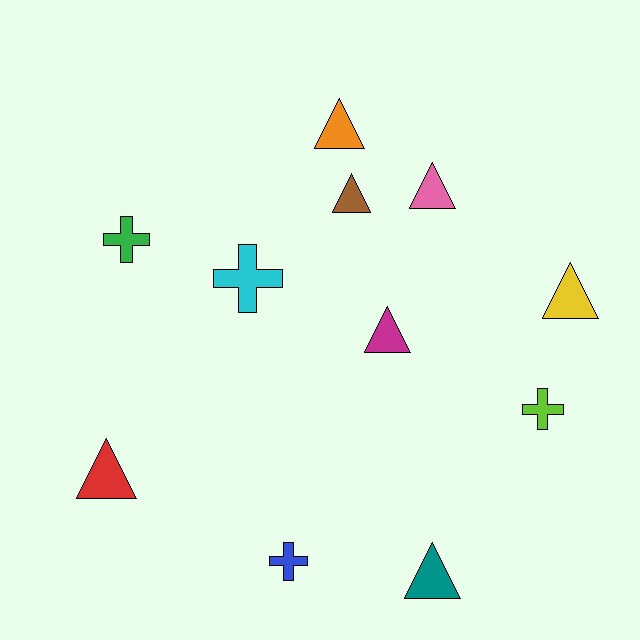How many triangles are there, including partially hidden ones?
There are 7 triangles.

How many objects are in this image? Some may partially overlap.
There are 11 objects.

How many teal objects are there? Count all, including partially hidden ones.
There is 1 teal object.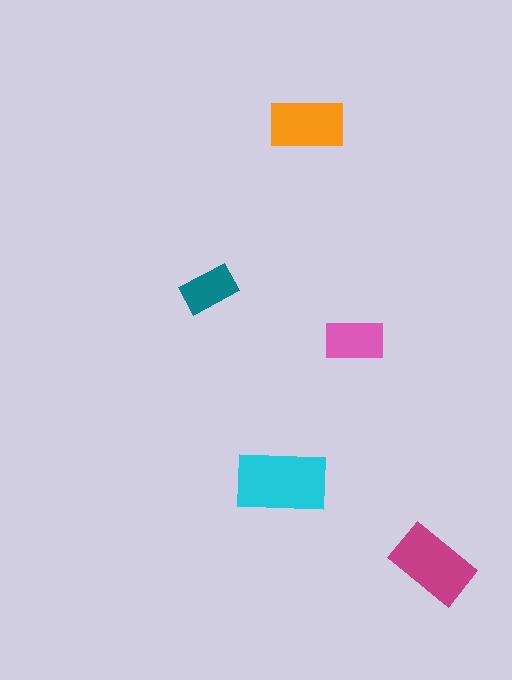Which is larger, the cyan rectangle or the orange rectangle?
The cyan one.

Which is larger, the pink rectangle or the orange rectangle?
The orange one.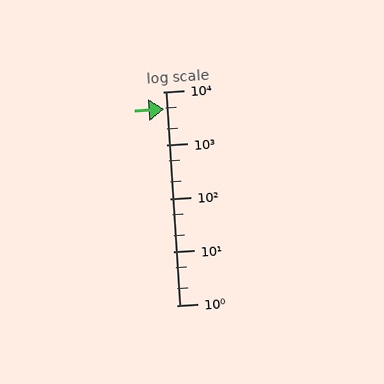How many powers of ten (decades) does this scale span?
The scale spans 4 decades, from 1 to 10000.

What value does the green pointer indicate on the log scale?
The pointer indicates approximately 4800.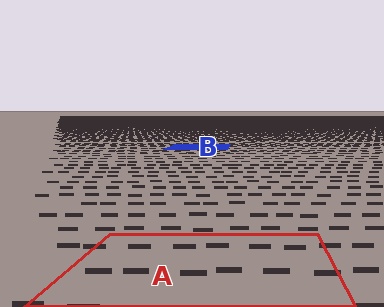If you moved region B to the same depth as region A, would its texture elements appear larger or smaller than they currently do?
They would appear larger. At a closer depth, the same texture elements are projected at a bigger on-screen size.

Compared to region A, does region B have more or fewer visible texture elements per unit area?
Region B has more texture elements per unit area — they are packed more densely because it is farther away.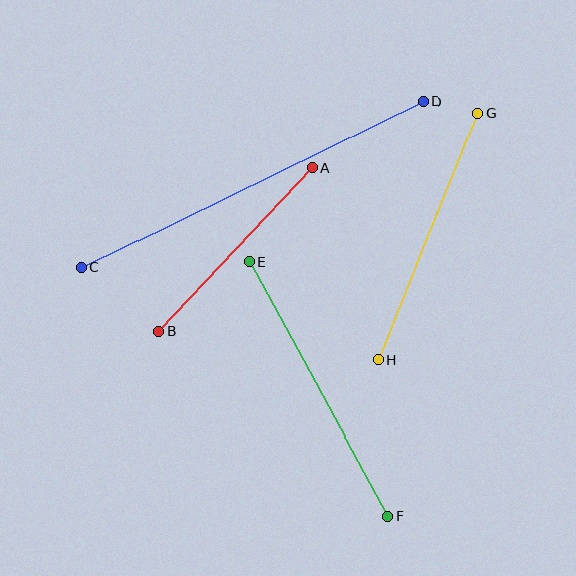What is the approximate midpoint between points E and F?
The midpoint is at approximately (319, 389) pixels.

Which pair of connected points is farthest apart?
Points C and D are farthest apart.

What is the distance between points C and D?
The distance is approximately 380 pixels.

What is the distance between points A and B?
The distance is approximately 224 pixels.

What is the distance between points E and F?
The distance is approximately 290 pixels.